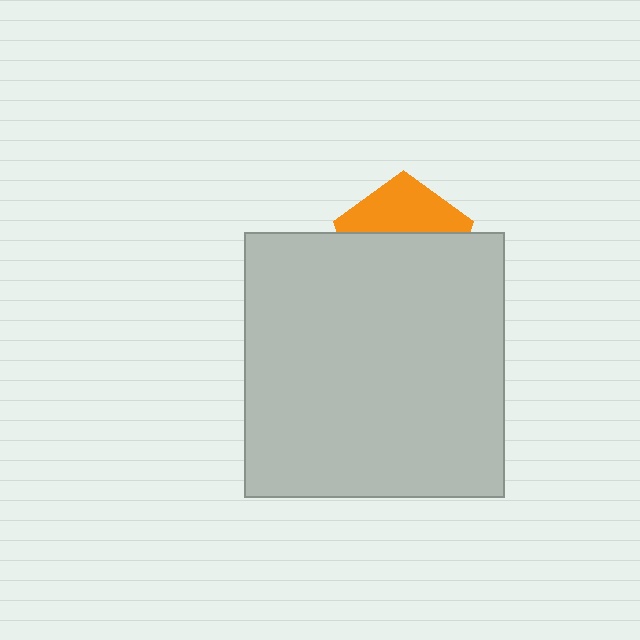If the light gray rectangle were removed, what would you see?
You would see the complete orange pentagon.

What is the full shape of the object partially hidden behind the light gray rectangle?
The partially hidden object is an orange pentagon.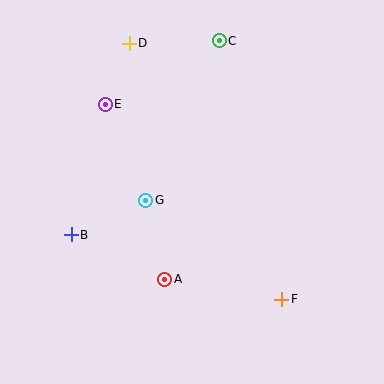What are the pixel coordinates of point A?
Point A is at (165, 279).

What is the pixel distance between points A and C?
The distance between A and C is 245 pixels.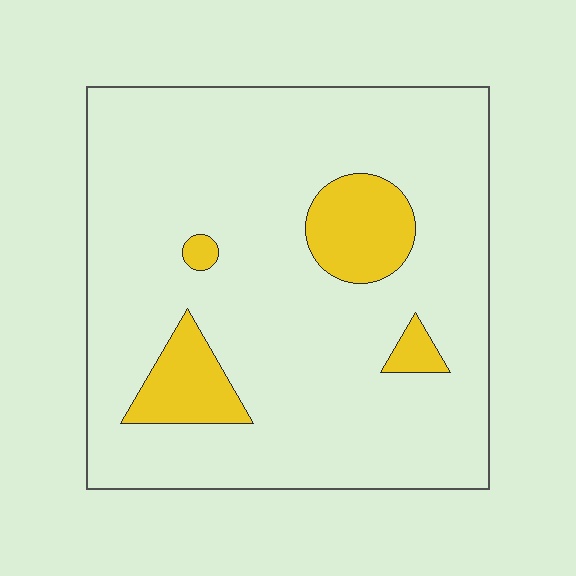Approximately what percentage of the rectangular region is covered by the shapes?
Approximately 15%.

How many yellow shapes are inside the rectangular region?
4.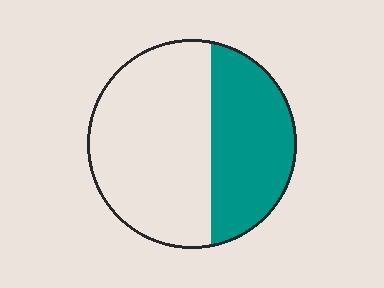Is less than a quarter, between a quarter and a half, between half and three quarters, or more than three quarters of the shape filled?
Between a quarter and a half.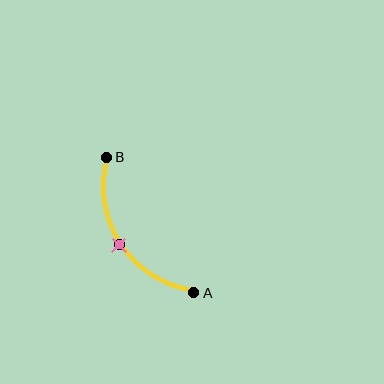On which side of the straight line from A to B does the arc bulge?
The arc bulges to the left of the straight line connecting A and B.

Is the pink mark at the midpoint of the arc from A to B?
Yes. The pink mark lies on the arc at equal arc-length from both A and B — it is the arc midpoint.